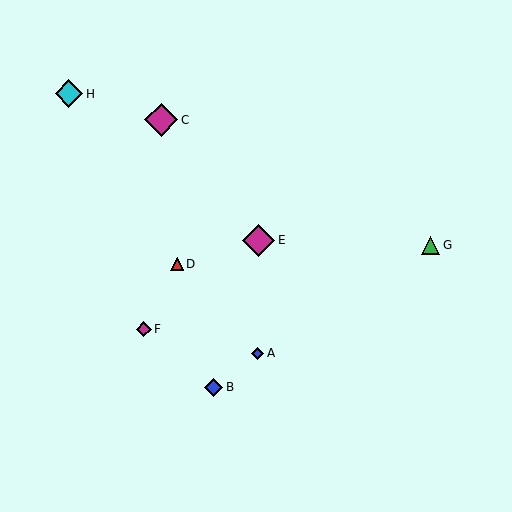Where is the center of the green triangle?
The center of the green triangle is at (431, 245).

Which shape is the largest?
The magenta diamond (labeled C) is the largest.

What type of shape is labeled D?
Shape D is a red triangle.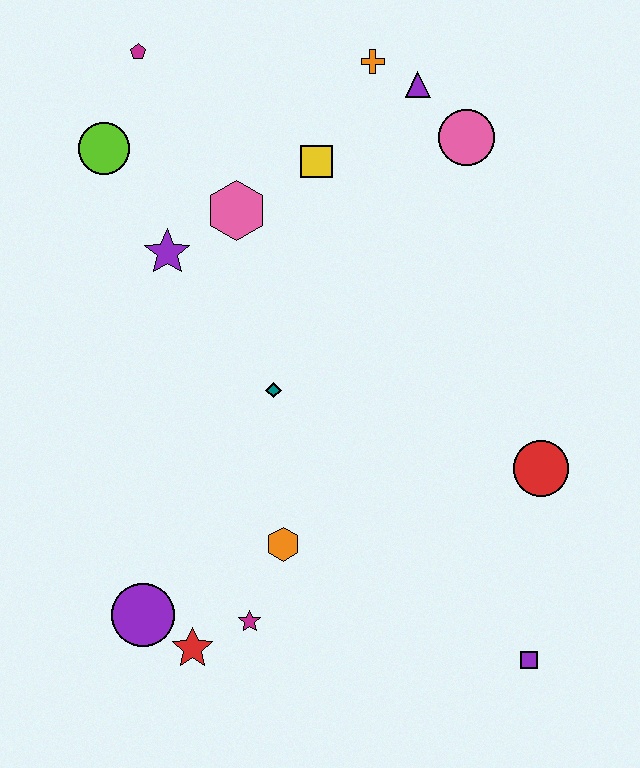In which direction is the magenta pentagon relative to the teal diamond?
The magenta pentagon is above the teal diamond.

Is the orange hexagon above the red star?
Yes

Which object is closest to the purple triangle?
The orange cross is closest to the purple triangle.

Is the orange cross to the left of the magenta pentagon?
No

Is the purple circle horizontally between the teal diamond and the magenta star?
No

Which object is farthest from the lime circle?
The purple square is farthest from the lime circle.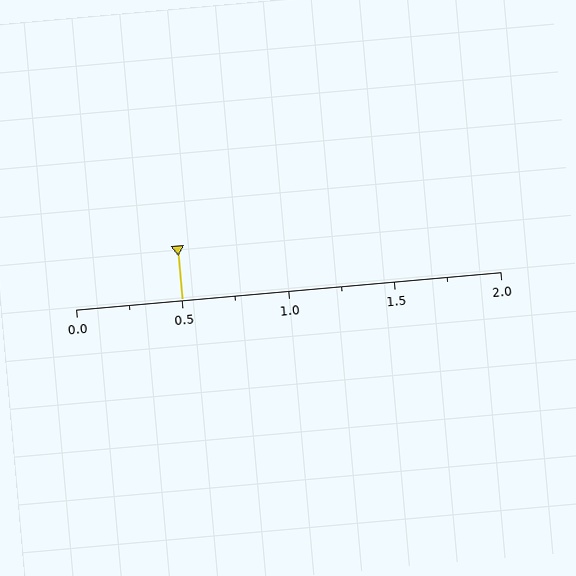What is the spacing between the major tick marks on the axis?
The major ticks are spaced 0.5 apart.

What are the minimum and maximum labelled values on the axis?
The axis runs from 0.0 to 2.0.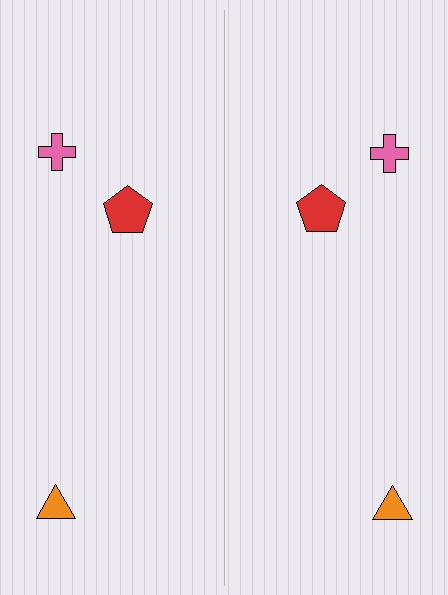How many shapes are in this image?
There are 6 shapes in this image.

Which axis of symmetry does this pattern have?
The pattern has a vertical axis of symmetry running through the center of the image.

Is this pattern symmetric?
Yes, this pattern has bilateral (reflection) symmetry.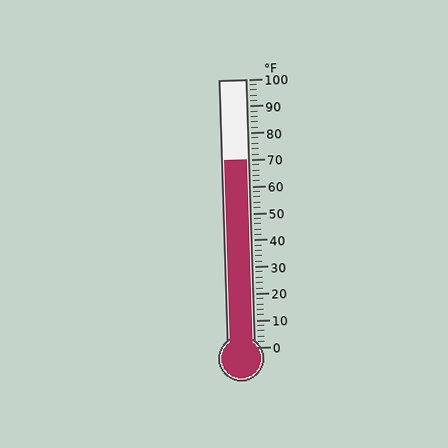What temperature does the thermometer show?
The thermometer shows approximately 70°F.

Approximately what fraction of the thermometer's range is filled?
The thermometer is filled to approximately 70% of its range.